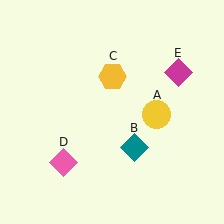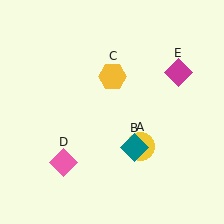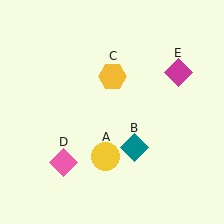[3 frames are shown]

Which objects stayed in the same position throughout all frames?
Teal diamond (object B) and yellow hexagon (object C) and pink diamond (object D) and magenta diamond (object E) remained stationary.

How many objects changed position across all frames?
1 object changed position: yellow circle (object A).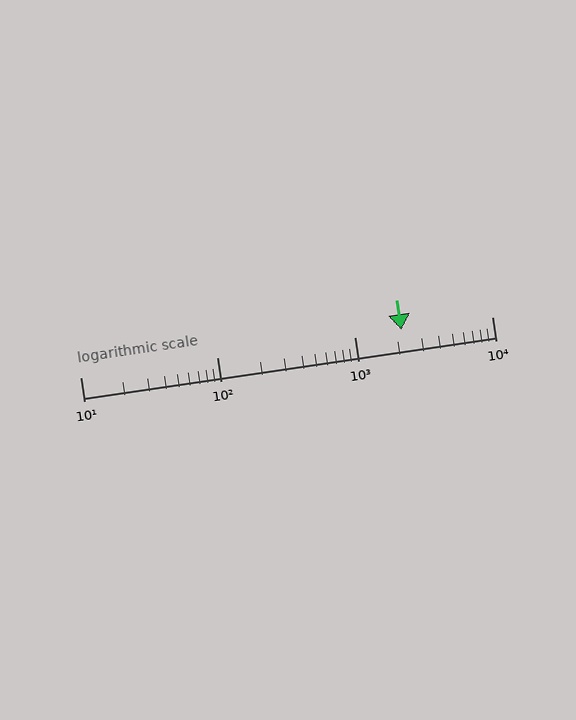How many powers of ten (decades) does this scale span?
The scale spans 3 decades, from 10 to 10000.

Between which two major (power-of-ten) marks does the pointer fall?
The pointer is between 1000 and 10000.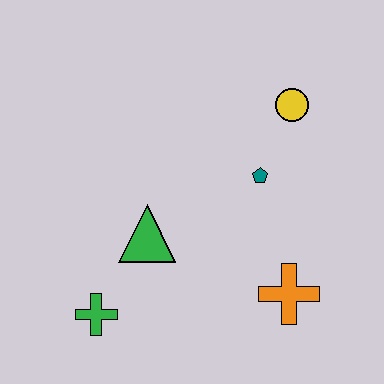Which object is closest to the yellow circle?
The teal pentagon is closest to the yellow circle.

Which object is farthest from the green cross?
The yellow circle is farthest from the green cross.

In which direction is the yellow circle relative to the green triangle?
The yellow circle is to the right of the green triangle.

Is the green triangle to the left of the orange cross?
Yes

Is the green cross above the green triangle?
No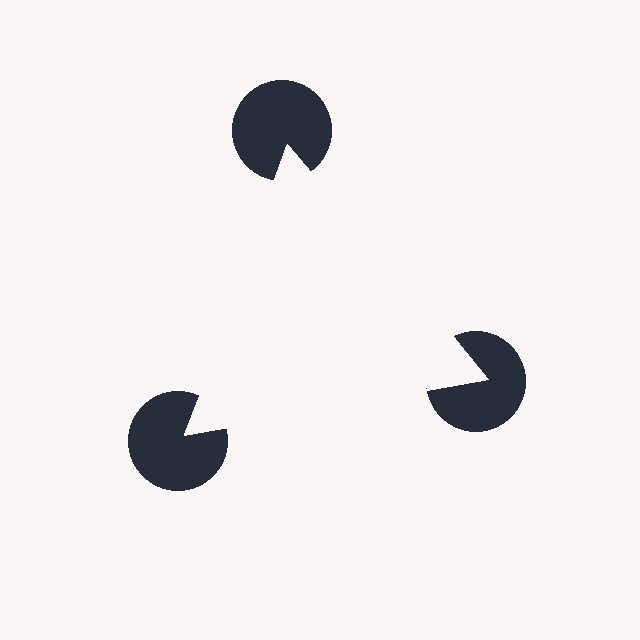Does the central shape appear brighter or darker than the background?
It typically appears slightly brighter than the background, even though no actual brightness change is drawn.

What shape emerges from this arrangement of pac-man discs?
An illusory triangle — its edges are inferred from the aligned wedge cuts in the pac-man discs, not physically drawn.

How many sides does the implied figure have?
3 sides.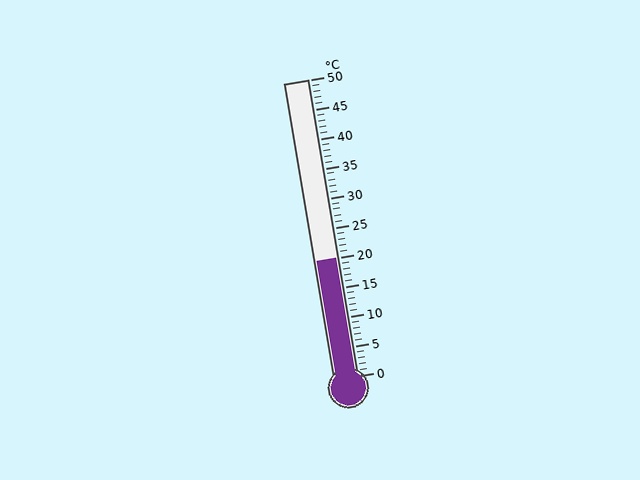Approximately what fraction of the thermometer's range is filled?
The thermometer is filled to approximately 40% of its range.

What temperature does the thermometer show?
The thermometer shows approximately 20°C.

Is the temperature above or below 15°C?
The temperature is above 15°C.